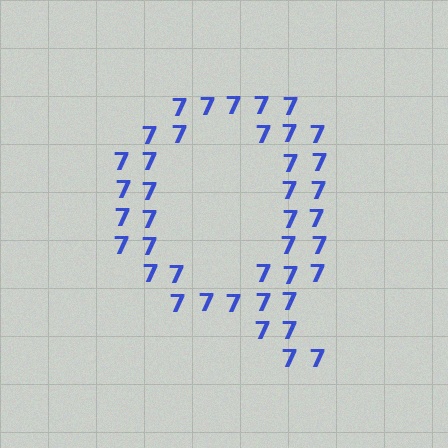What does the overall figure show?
The overall figure shows the letter Q.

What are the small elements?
The small elements are digit 7's.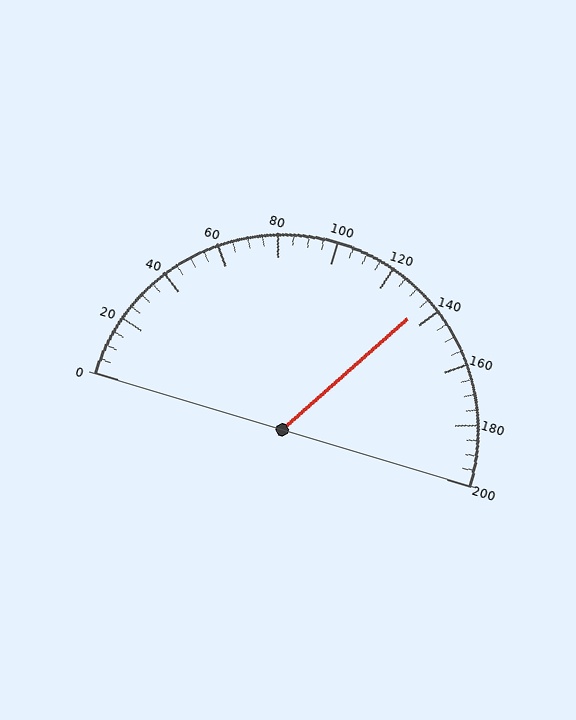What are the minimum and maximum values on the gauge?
The gauge ranges from 0 to 200.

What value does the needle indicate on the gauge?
The needle indicates approximately 135.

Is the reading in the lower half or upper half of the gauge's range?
The reading is in the upper half of the range (0 to 200).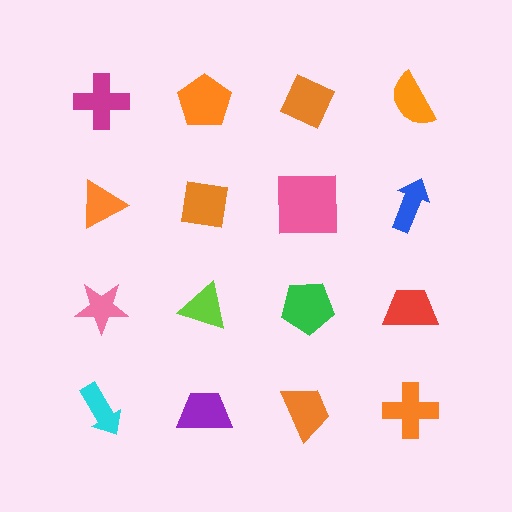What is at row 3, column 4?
A red trapezoid.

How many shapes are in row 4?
4 shapes.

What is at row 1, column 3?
An orange diamond.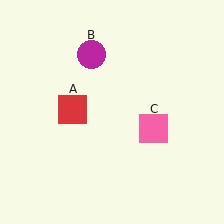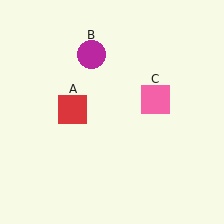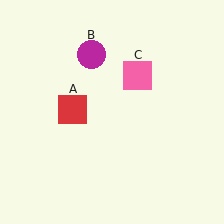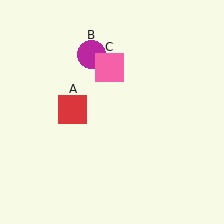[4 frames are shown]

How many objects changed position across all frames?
1 object changed position: pink square (object C).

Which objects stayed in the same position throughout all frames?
Red square (object A) and magenta circle (object B) remained stationary.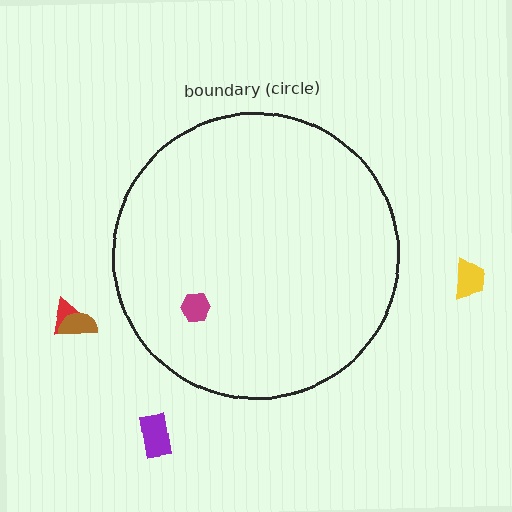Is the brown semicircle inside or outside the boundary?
Outside.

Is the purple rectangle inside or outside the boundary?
Outside.